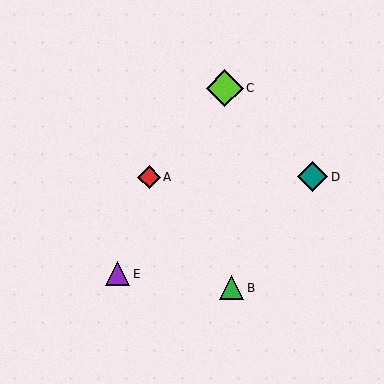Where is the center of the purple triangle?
The center of the purple triangle is at (118, 274).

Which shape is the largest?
The lime diamond (labeled C) is the largest.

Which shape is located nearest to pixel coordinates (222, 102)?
The lime diamond (labeled C) at (225, 88) is nearest to that location.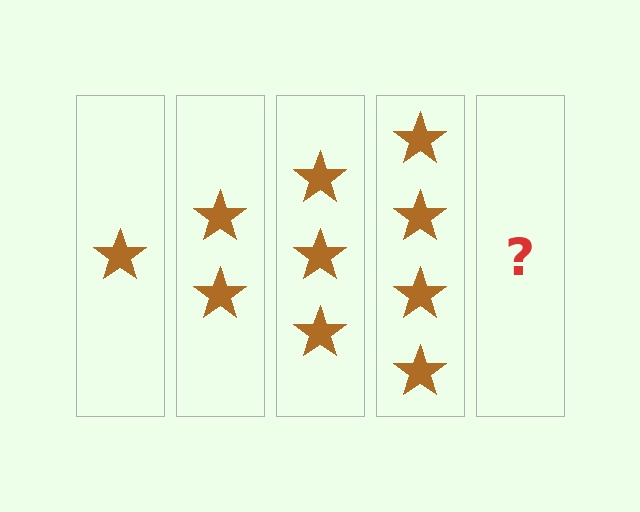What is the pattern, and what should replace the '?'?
The pattern is that each step adds one more star. The '?' should be 5 stars.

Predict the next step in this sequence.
The next step is 5 stars.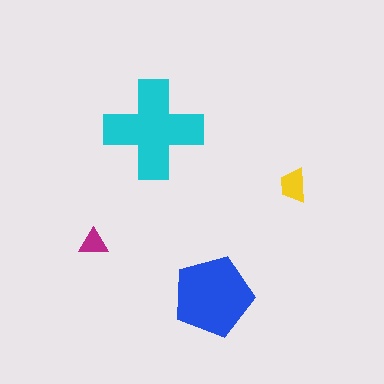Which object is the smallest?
The magenta triangle.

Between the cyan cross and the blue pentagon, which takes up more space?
The cyan cross.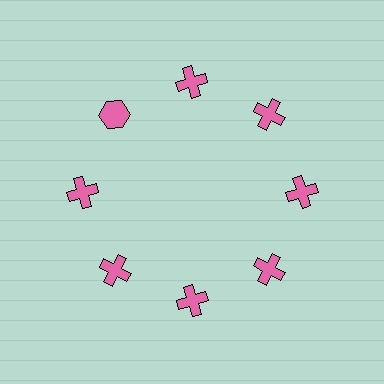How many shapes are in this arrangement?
There are 8 shapes arranged in a ring pattern.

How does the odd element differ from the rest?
It has a different shape: hexagon instead of cross.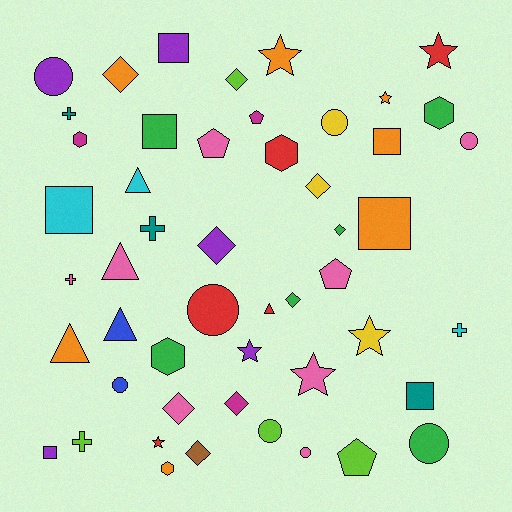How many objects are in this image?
There are 50 objects.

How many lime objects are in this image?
There are 4 lime objects.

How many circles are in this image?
There are 8 circles.